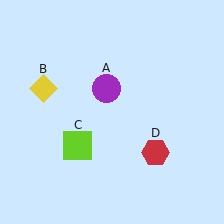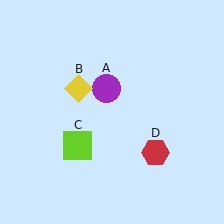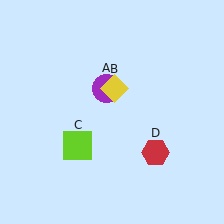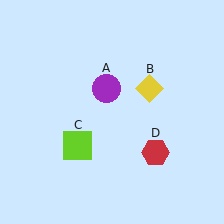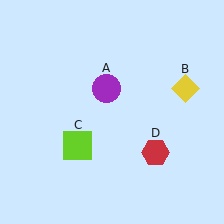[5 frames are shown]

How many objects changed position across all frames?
1 object changed position: yellow diamond (object B).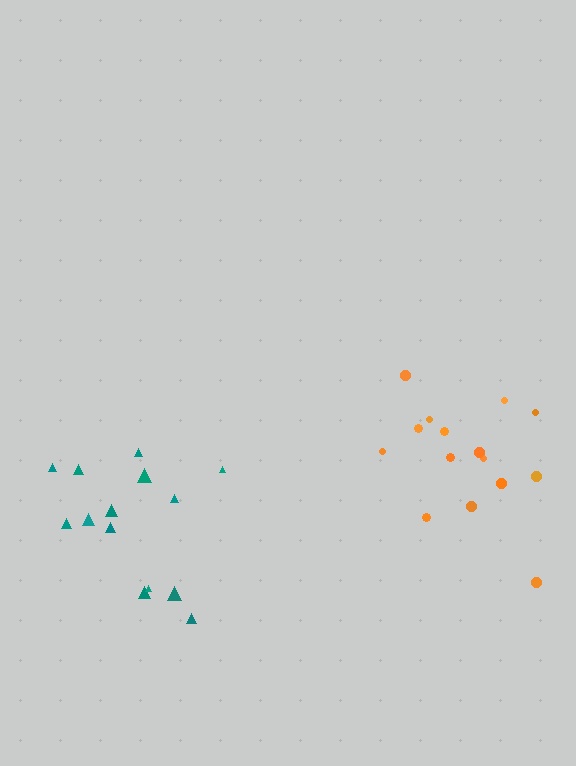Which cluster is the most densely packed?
Orange.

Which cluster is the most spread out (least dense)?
Teal.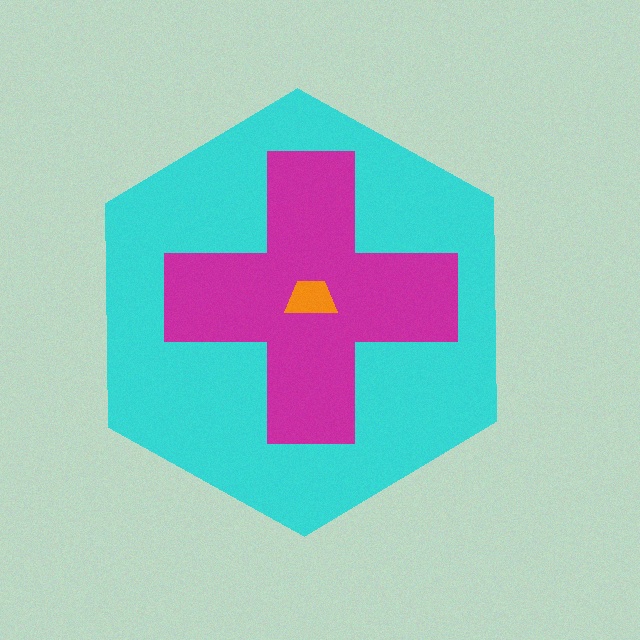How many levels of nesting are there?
3.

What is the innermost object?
The orange trapezoid.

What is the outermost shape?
The cyan hexagon.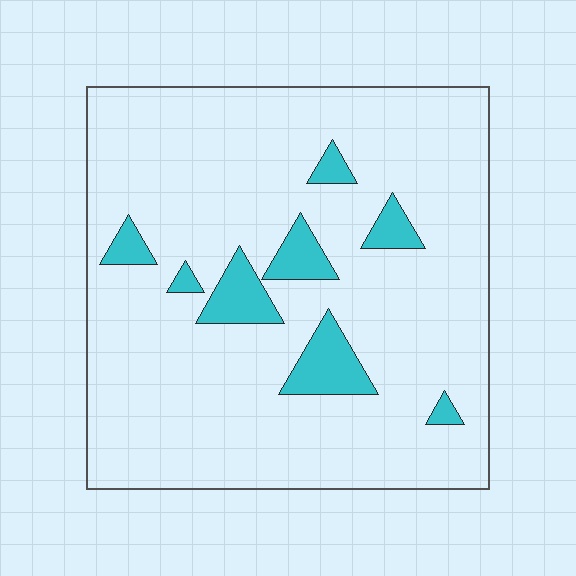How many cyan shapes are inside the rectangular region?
8.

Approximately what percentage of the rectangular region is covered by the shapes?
Approximately 10%.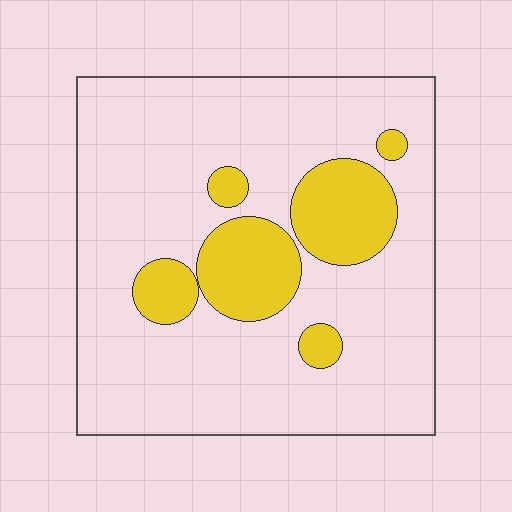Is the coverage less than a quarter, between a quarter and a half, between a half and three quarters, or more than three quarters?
Less than a quarter.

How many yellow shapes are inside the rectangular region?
6.